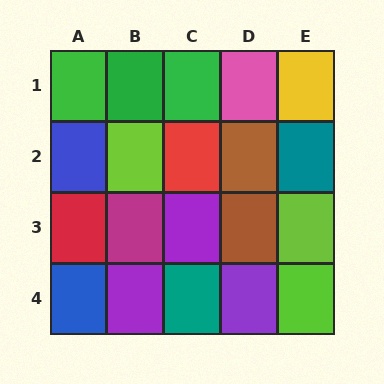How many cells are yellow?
1 cell is yellow.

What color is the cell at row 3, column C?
Purple.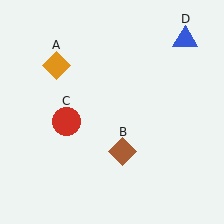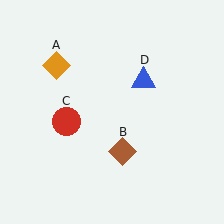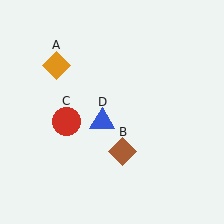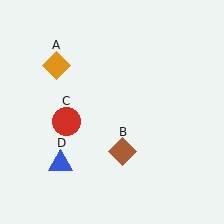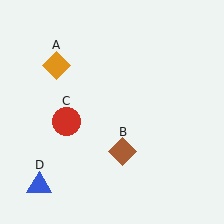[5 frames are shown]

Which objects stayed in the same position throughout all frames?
Orange diamond (object A) and brown diamond (object B) and red circle (object C) remained stationary.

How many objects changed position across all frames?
1 object changed position: blue triangle (object D).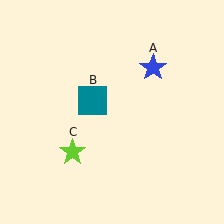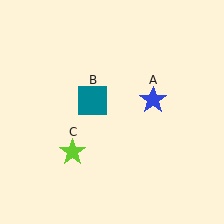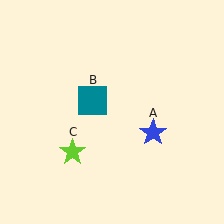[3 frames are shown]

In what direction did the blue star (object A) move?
The blue star (object A) moved down.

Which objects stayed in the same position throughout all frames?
Teal square (object B) and lime star (object C) remained stationary.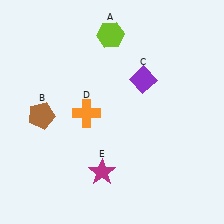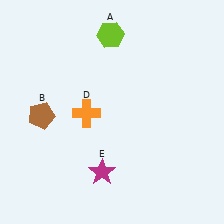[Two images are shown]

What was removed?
The purple diamond (C) was removed in Image 2.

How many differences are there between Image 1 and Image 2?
There is 1 difference between the two images.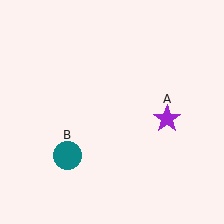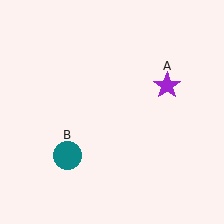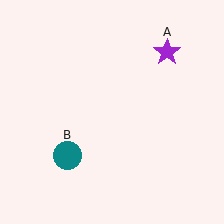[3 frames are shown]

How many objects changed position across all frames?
1 object changed position: purple star (object A).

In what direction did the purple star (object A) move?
The purple star (object A) moved up.